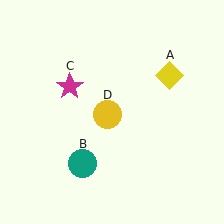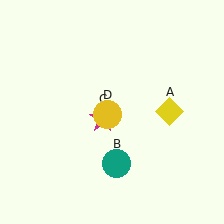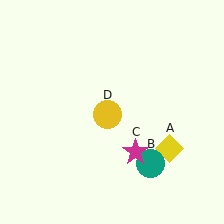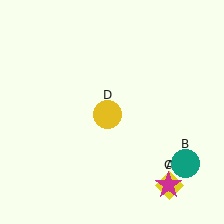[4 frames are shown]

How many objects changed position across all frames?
3 objects changed position: yellow diamond (object A), teal circle (object B), magenta star (object C).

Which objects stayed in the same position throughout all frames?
Yellow circle (object D) remained stationary.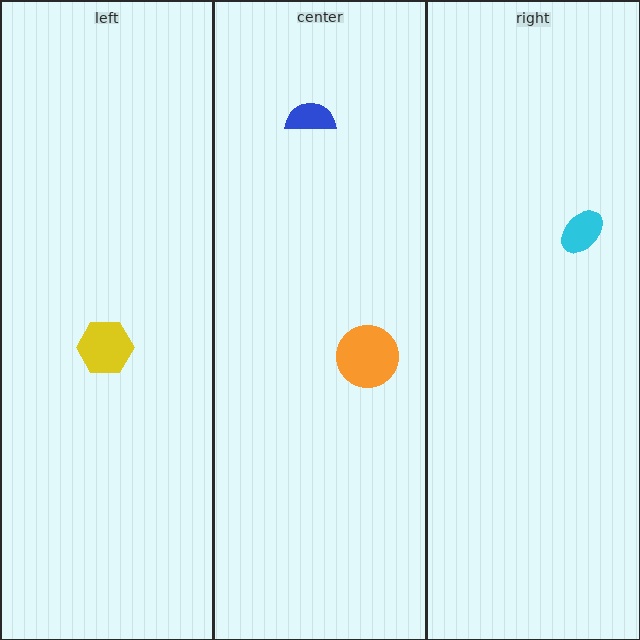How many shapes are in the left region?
1.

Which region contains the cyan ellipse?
The right region.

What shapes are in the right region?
The cyan ellipse.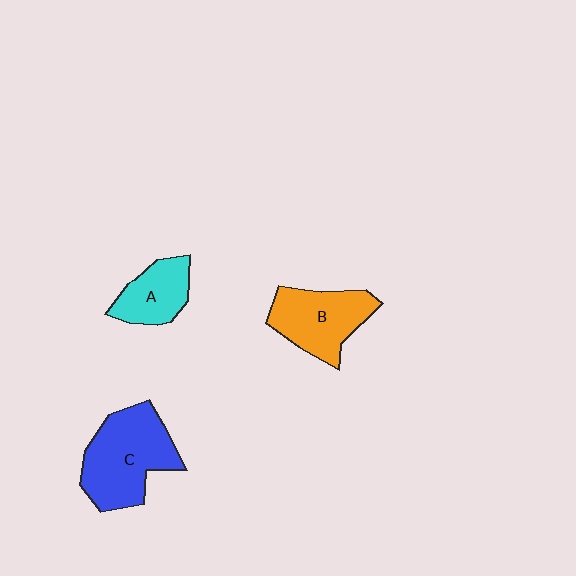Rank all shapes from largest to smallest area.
From largest to smallest: C (blue), B (orange), A (cyan).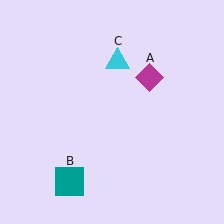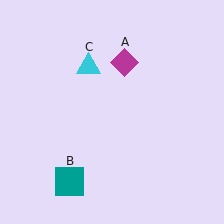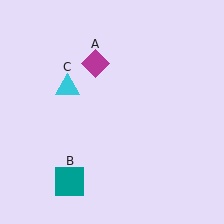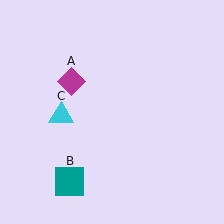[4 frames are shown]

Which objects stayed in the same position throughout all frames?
Teal square (object B) remained stationary.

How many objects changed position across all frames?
2 objects changed position: magenta diamond (object A), cyan triangle (object C).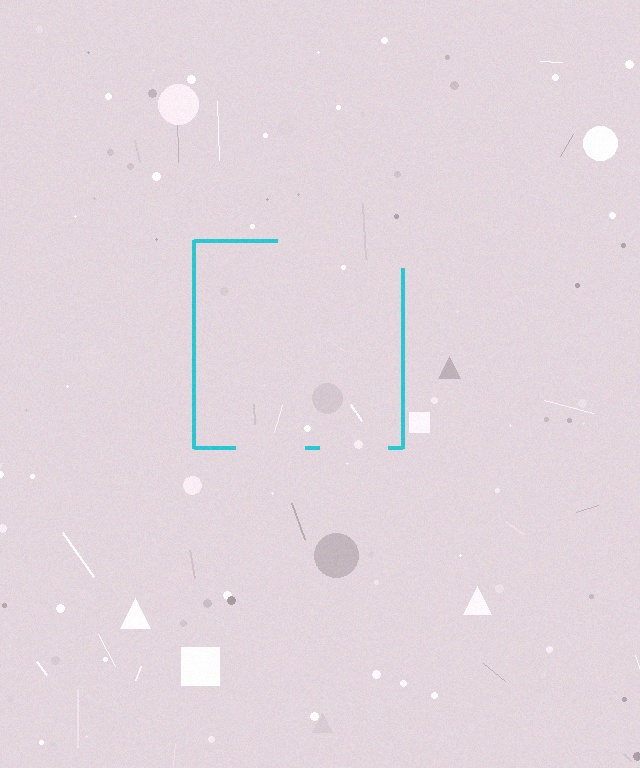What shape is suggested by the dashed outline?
The dashed outline suggests a square.